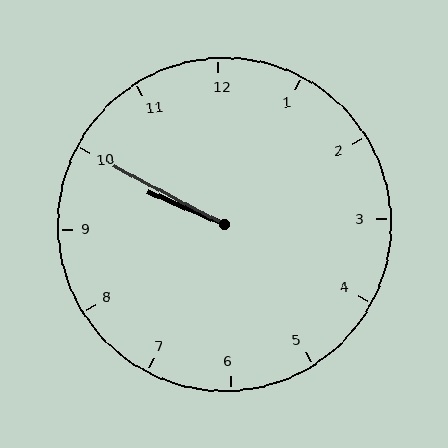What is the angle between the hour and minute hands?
Approximately 5 degrees.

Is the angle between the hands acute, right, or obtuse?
It is acute.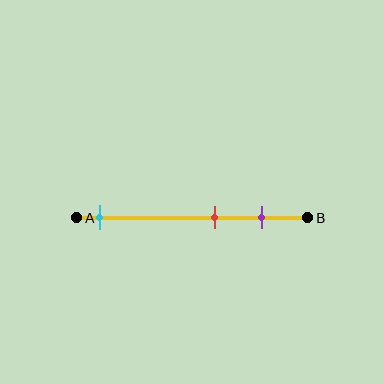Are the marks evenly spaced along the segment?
No, the marks are not evenly spaced.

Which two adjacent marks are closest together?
The red and purple marks are the closest adjacent pair.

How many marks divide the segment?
There are 3 marks dividing the segment.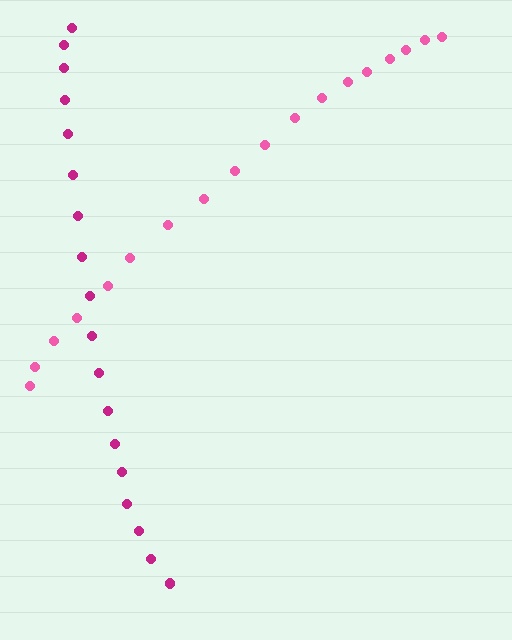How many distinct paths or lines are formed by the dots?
There are 2 distinct paths.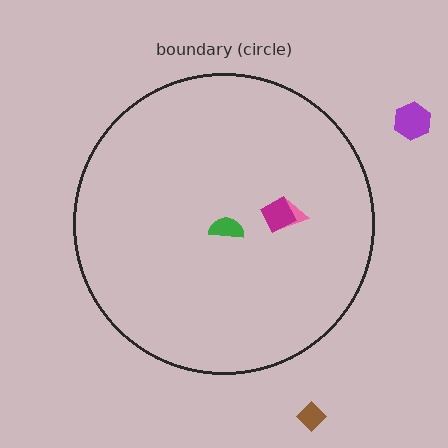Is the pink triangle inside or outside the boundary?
Inside.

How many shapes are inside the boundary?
3 inside, 2 outside.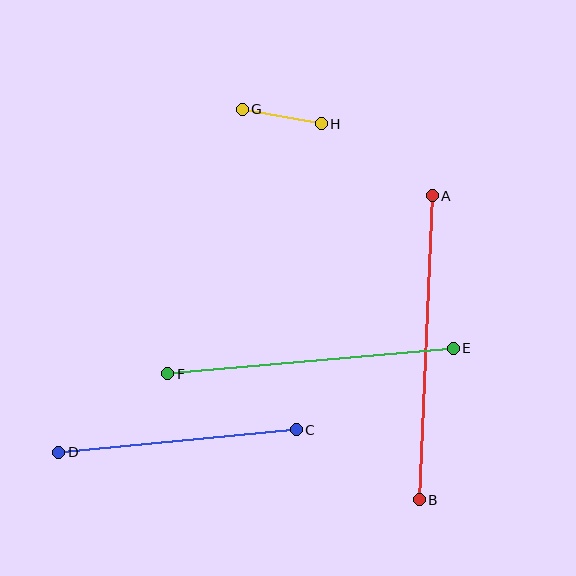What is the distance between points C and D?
The distance is approximately 239 pixels.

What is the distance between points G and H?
The distance is approximately 80 pixels.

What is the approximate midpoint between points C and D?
The midpoint is at approximately (178, 441) pixels.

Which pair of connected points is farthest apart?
Points A and B are farthest apart.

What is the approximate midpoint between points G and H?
The midpoint is at approximately (282, 117) pixels.